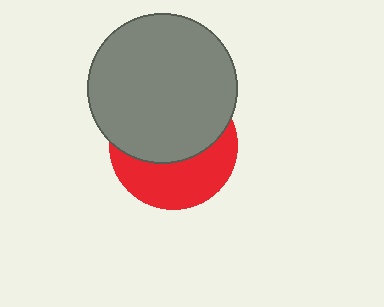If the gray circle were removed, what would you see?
You would see the complete red circle.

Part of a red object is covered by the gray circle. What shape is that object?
It is a circle.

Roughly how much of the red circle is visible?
A small part of it is visible (roughly 43%).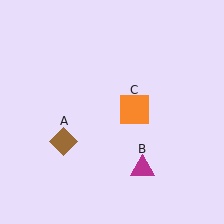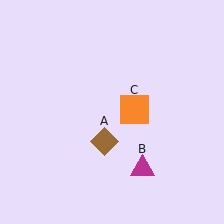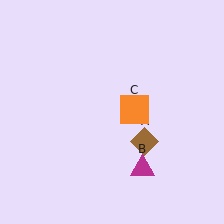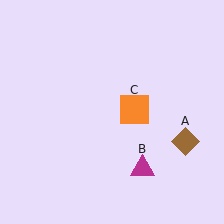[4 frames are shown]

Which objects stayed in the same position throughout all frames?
Magenta triangle (object B) and orange square (object C) remained stationary.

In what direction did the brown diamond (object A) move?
The brown diamond (object A) moved right.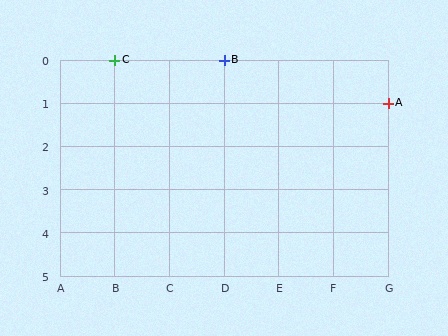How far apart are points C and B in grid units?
Points C and B are 2 columns apart.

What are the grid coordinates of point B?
Point B is at grid coordinates (D, 0).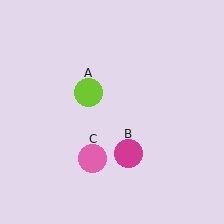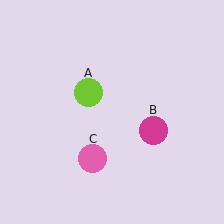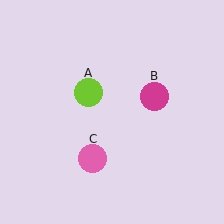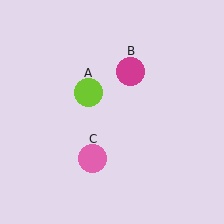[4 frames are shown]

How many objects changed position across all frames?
1 object changed position: magenta circle (object B).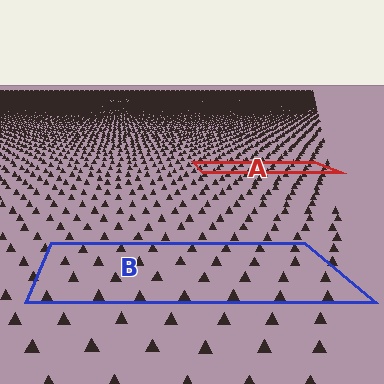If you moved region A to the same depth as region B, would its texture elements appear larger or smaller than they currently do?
They would appear larger. At a closer depth, the same texture elements are projected at a bigger on-screen size.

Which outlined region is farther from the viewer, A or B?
Region A is farther from the viewer — the texture elements inside it appear smaller and more densely packed.